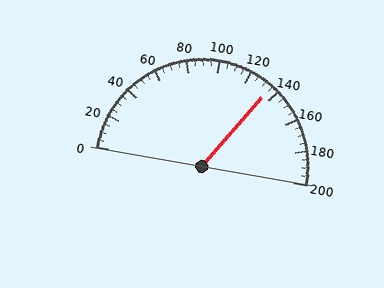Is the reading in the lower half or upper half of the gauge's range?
The reading is in the upper half of the range (0 to 200).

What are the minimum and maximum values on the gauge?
The gauge ranges from 0 to 200.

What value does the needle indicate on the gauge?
The needle indicates approximately 135.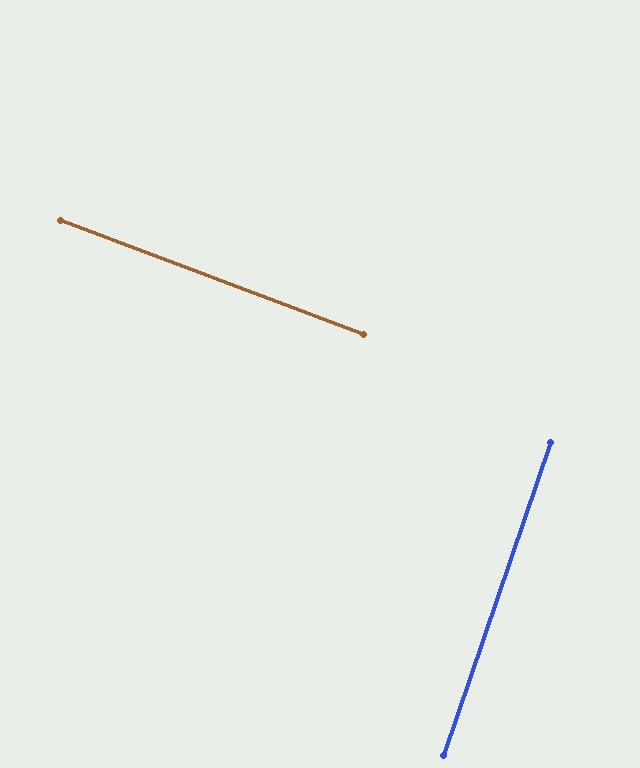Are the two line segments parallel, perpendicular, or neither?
Perpendicular — they meet at approximately 88°.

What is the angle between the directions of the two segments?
Approximately 88 degrees.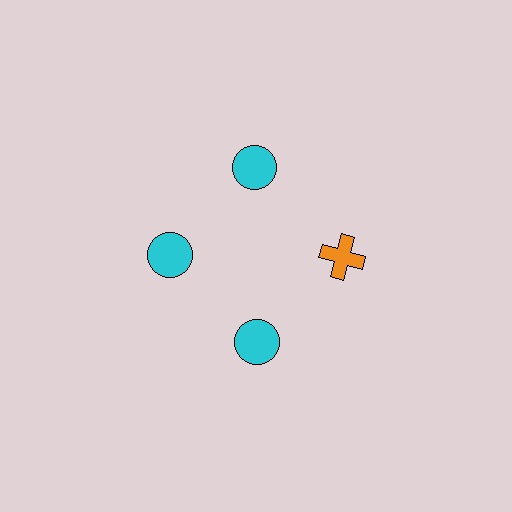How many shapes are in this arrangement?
There are 4 shapes arranged in a ring pattern.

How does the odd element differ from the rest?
It differs in both color (orange instead of cyan) and shape (cross instead of circle).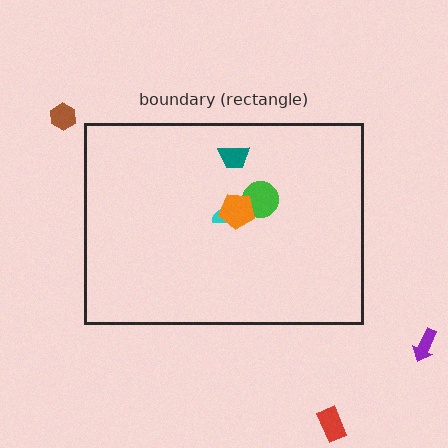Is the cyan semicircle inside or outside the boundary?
Inside.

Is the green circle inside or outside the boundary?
Inside.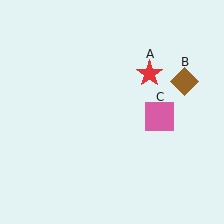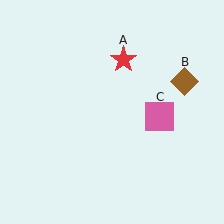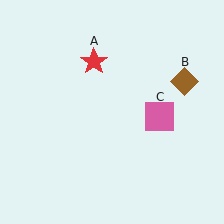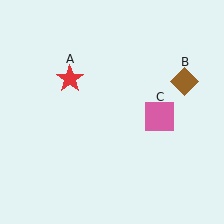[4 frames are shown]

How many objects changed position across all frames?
1 object changed position: red star (object A).